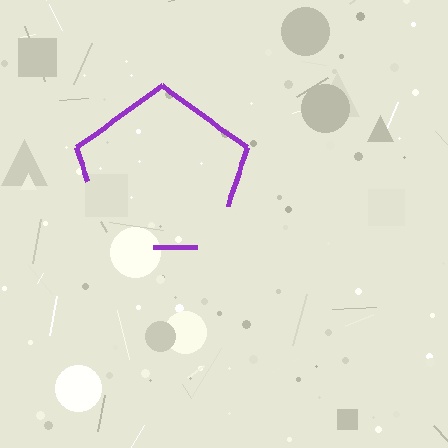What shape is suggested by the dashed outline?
The dashed outline suggests a pentagon.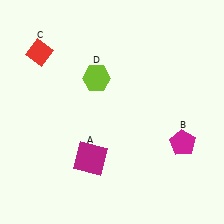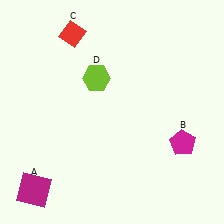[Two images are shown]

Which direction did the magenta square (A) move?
The magenta square (A) moved left.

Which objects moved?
The objects that moved are: the magenta square (A), the red diamond (C).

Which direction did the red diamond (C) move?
The red diamond (C) moved right.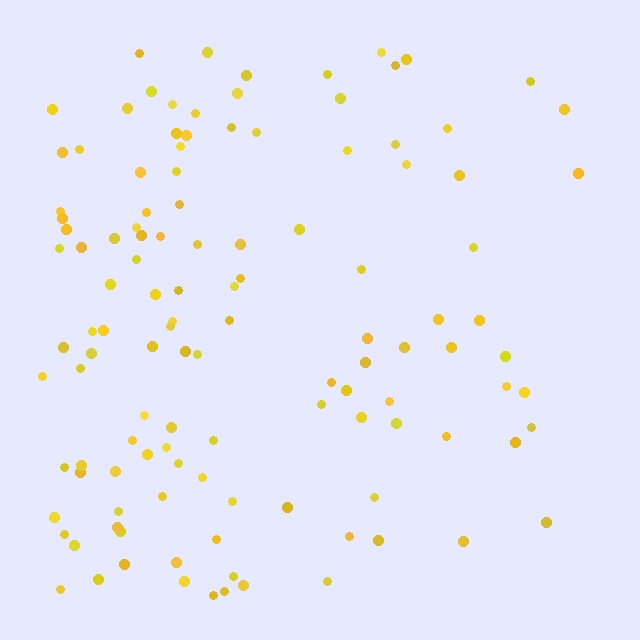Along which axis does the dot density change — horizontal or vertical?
Horizontal.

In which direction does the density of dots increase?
From right to left, with the left side densest.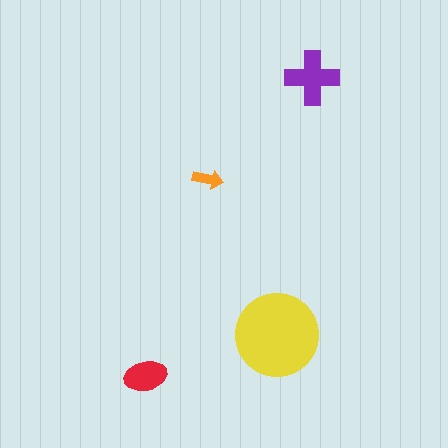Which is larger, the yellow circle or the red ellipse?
The yellow circle.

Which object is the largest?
The yellow circle.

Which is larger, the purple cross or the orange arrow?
The purple cross.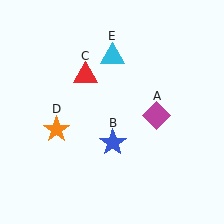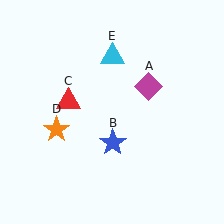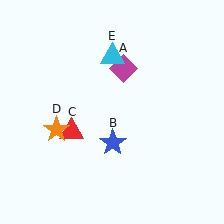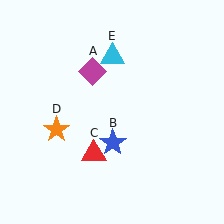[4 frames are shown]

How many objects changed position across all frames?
2 objects changed position: magenta diamond (object A), red triangle (object C).